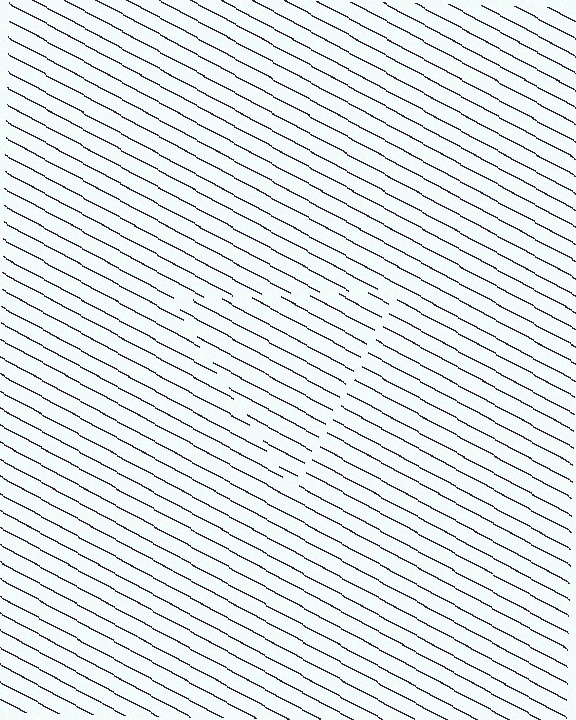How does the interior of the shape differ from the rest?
The interior of the shape contains the same grating, shifted by half a period — the contour is defined by the phase discontinuity where line-ends from the inner and outer gratings abut.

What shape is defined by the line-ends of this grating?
An illusory triangle. The interior of the shape contains the same grating, shifted by half a period — the contour is defined by the phase discontinuity where line-ends from the inner and outer gratings abut.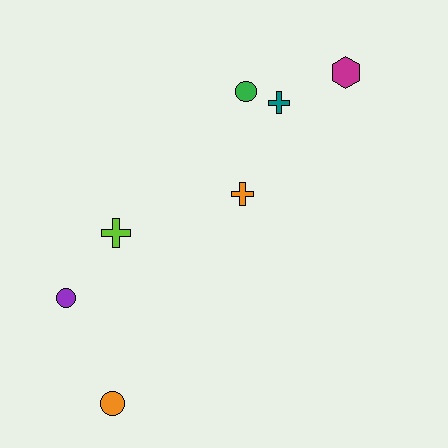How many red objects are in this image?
There are no red objects.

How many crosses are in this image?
There are 3 crosses.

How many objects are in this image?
There are 7 objects.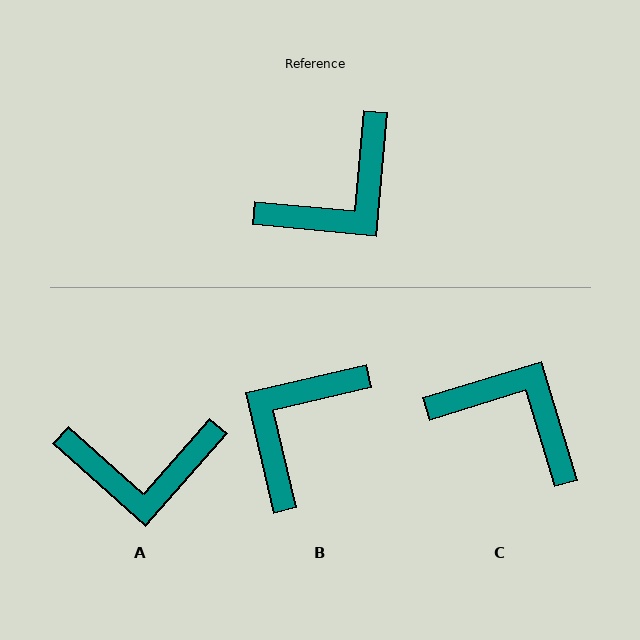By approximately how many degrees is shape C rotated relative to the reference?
Approximately 112 degrees counter-clockwise.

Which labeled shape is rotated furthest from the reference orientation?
B, about 162 degrees away.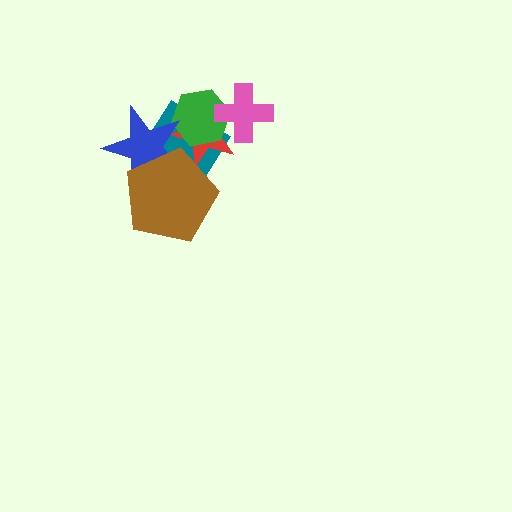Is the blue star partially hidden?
Yes, it is partially covered by another shape.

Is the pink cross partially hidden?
No, no other shape covers it.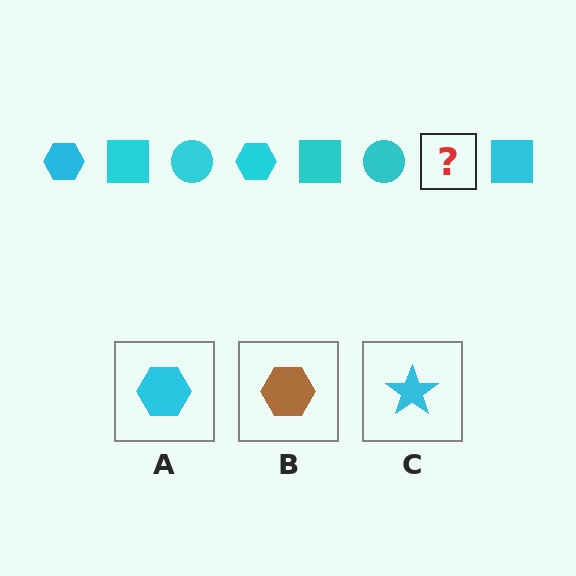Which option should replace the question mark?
Option A.